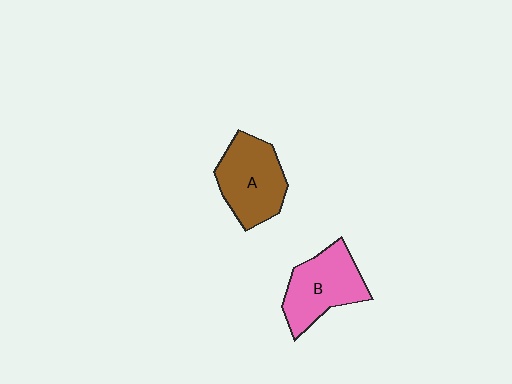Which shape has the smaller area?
Shape B (pink).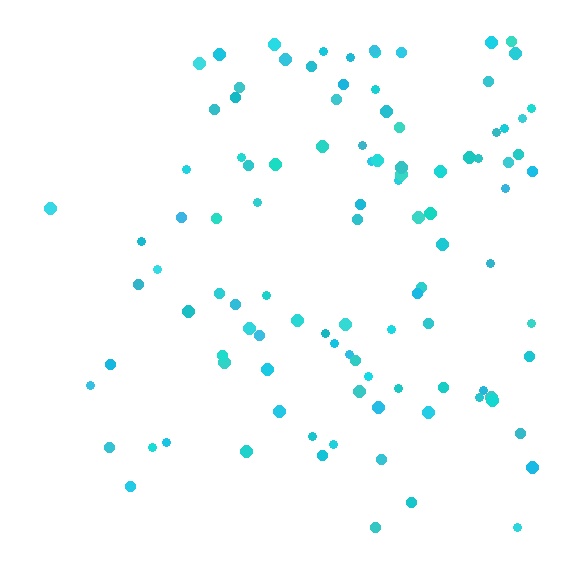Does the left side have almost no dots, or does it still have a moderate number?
Still a moderate number, just noticeably fewer than the right.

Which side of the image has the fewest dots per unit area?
The left.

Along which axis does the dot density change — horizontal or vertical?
Horizontal.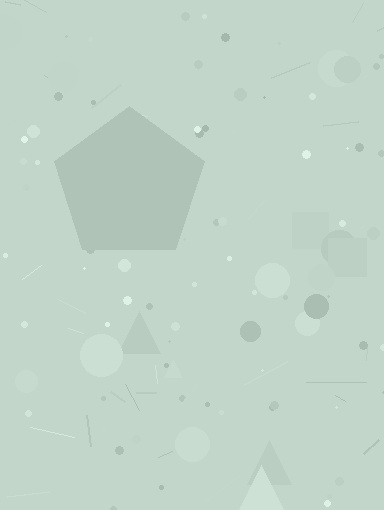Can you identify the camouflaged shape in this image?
The camouflaged shape is a pentagon.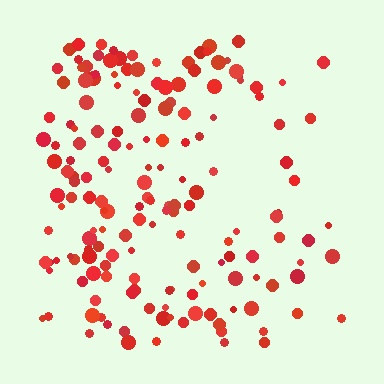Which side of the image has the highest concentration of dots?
The left.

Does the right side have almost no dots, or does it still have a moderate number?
Still a moderate number, just noticeably fewer than the left.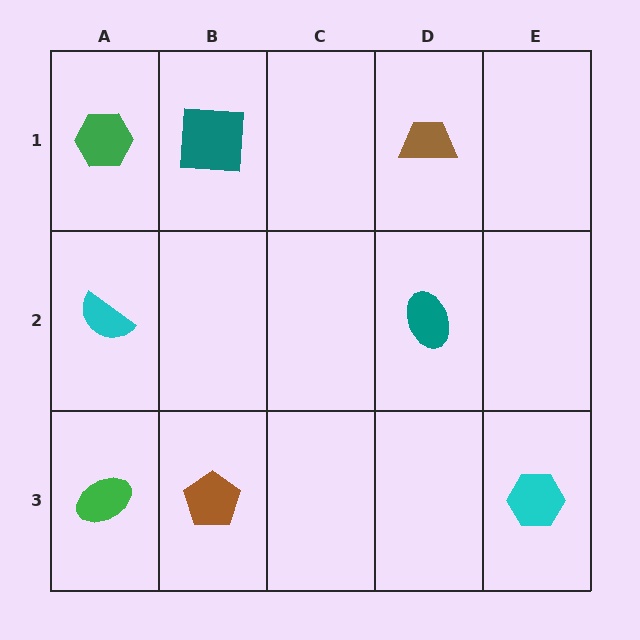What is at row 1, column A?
A green hexagon.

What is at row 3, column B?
A brown pentagon.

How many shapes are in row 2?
2 shapes.